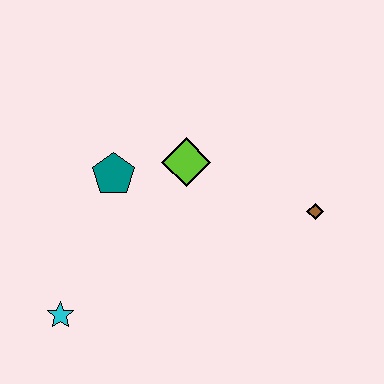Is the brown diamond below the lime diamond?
Yes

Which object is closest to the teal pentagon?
The lime diamond is closest to the teal pentagon.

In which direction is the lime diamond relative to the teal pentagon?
The lime diamond is to the right of the teal pentagon.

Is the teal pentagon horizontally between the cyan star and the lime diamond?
Yes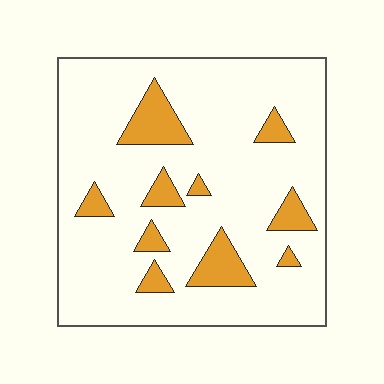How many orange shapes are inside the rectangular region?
10.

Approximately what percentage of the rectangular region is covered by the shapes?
Approximately 15%.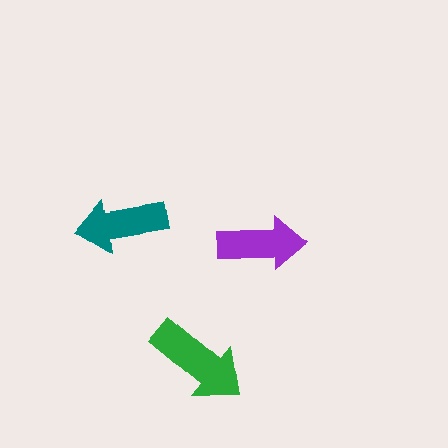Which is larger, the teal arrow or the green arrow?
The green one.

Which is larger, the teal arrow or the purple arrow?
The teal one.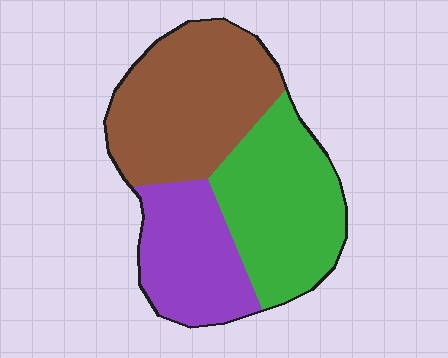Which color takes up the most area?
Brown, at roughly 40%.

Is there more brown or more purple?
Brown.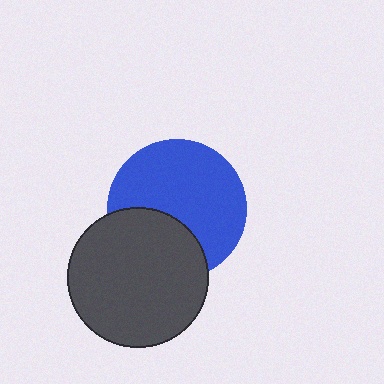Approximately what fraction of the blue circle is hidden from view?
Roughly 33% of the blue circle is hidden behind the dark gray circle.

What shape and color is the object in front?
The object in front is a dark gray circle.